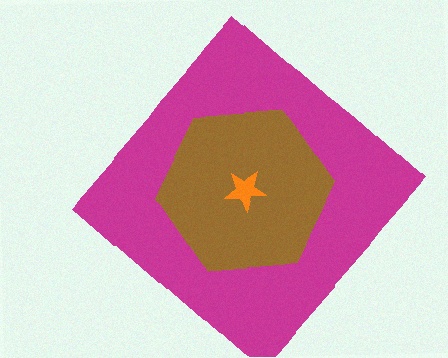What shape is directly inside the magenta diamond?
The brown hexagon.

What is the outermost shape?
The magenta diamond.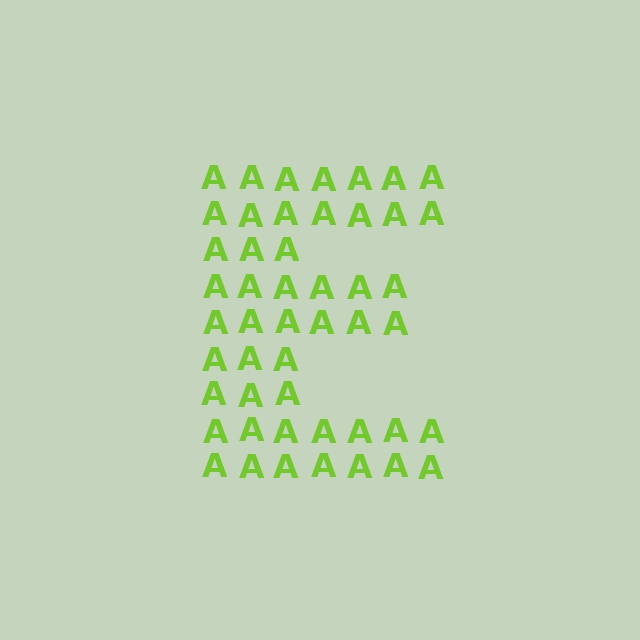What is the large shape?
The large shape is the letter E.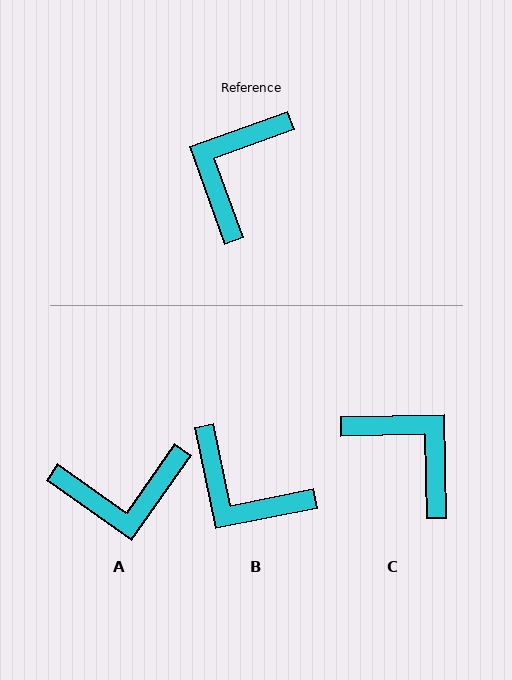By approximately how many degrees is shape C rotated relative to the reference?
Approximately 108 degrees clockwise.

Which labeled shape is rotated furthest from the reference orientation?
A, about 125 degrees away.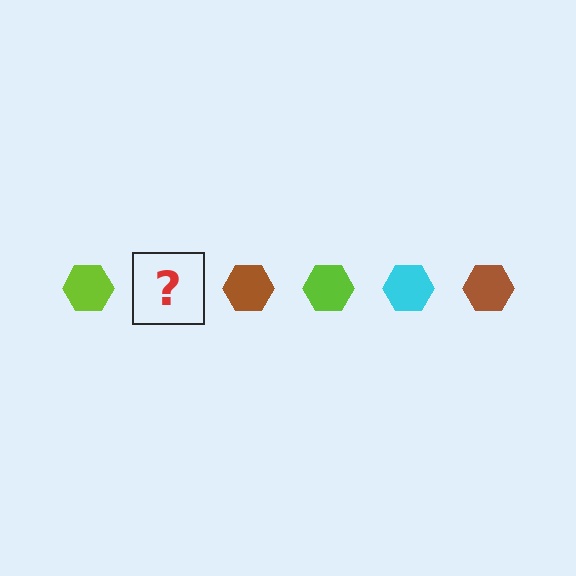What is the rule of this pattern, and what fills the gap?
The rule is that the pattern cycles through lime, cyan, brown hexagons. The gap should be filled with a cyan hexagon.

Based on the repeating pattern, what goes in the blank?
The blank should be a cyan hexagon.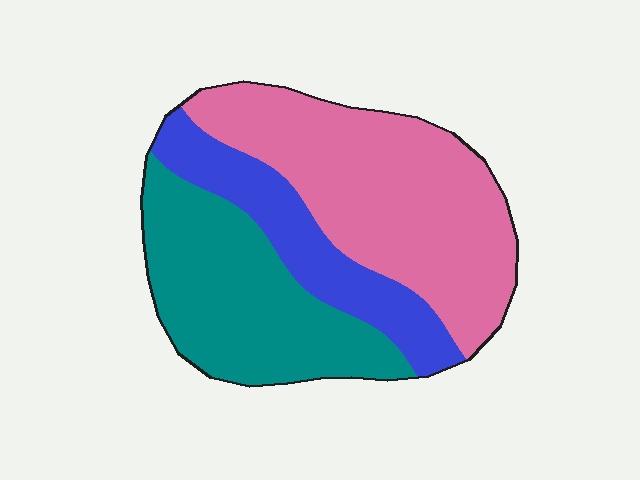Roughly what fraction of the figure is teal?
Teal covers roughly 35% of the figure.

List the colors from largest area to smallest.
From largest to smallest: pink, teal, blue.